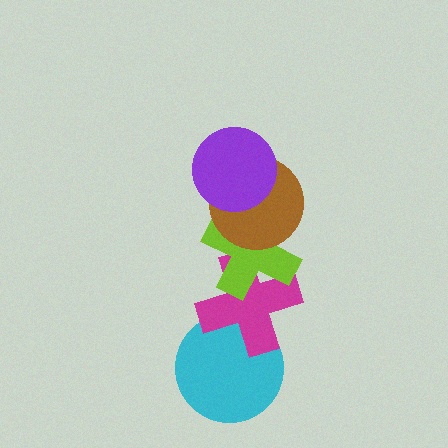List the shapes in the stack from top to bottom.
From top to bottom: the purple circle, the brown circle, the lime cross, the magenta cross, the cyan circle.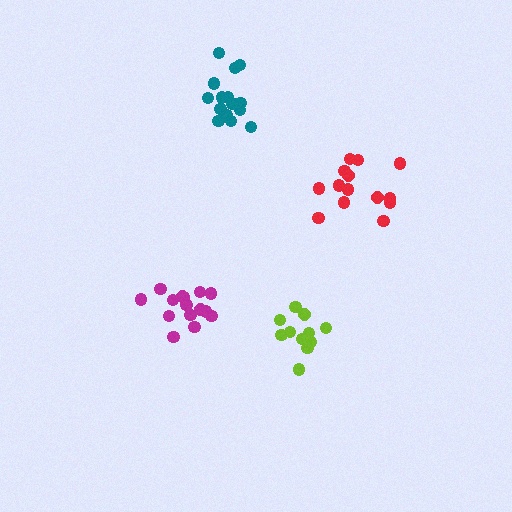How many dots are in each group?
Group 1: 14 dots, Group 2: 16 dots, Group 3: 15 dots, Group 4: 11 dots (56 total).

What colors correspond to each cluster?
The clusters are colored: red, teal, magenta, lime.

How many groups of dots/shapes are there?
There are 4 groups.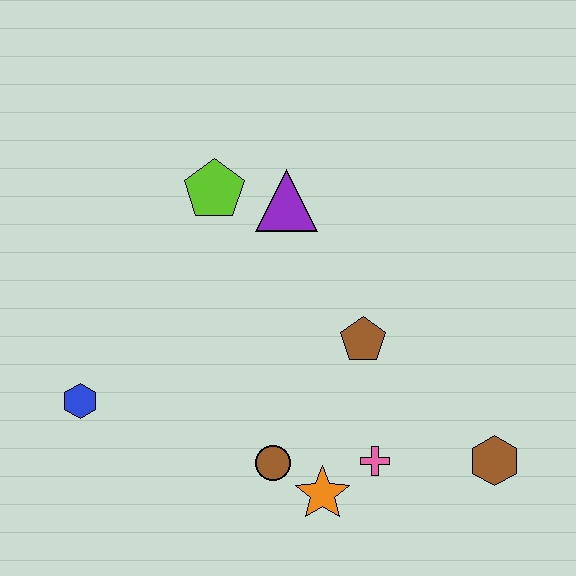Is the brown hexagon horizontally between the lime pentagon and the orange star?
No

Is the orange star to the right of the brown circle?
Yes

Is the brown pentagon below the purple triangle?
Yes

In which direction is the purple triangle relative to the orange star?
The purple triangle is above the orange star.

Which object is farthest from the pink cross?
The lime pentagon is farthest from the pink cross.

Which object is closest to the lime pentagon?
The purple triangle is closest to the lime pentagon.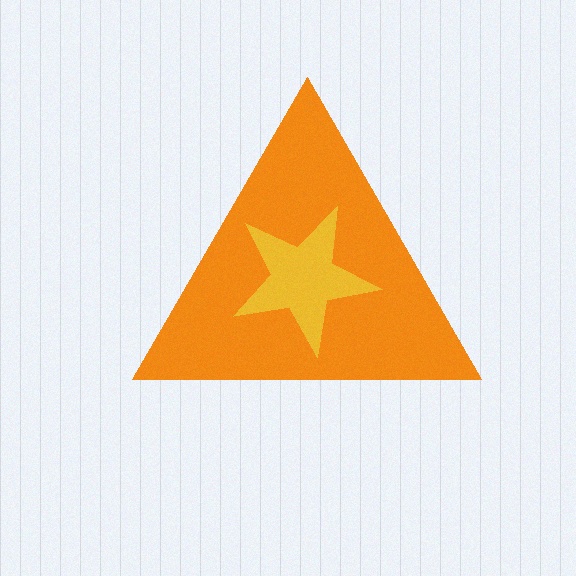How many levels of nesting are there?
2.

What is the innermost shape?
The yellow star.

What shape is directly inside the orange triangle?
The yellow star.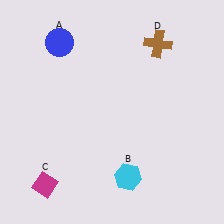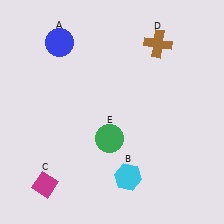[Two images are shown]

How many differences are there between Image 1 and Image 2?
There is 1 difference between the two images.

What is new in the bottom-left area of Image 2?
A green circle (E) was added in the bottom-left area of Image 2.